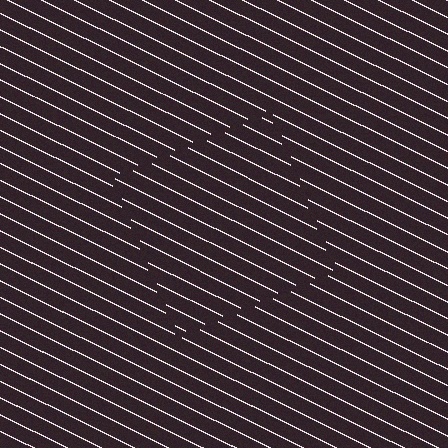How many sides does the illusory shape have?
4 sides — the line-ends trace a square.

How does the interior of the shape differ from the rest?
The interior of the shape contains the same grating, shifted by half a period — the contour is defined by the phase discontinuity where line-ends from the inner and outer gratings abut.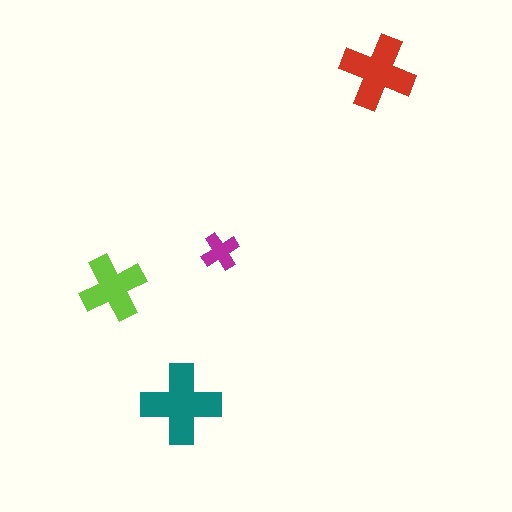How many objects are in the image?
There are 4 objects in the image.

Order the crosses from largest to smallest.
the teal one, the red one, the lime one, the magenta one.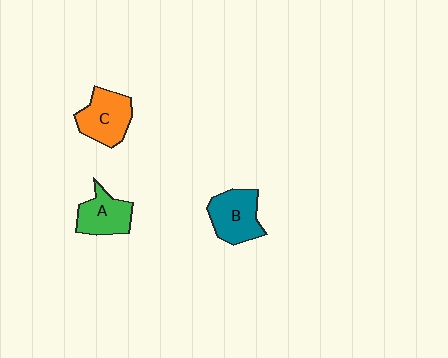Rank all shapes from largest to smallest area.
From largest to smallest: B (teal), C (orange), A (green).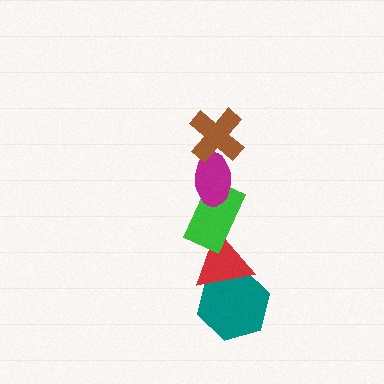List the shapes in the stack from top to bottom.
From top to bottom: the brown cross, the magenta ellipse, the green rectangle, the red triangle, the teal hexagon.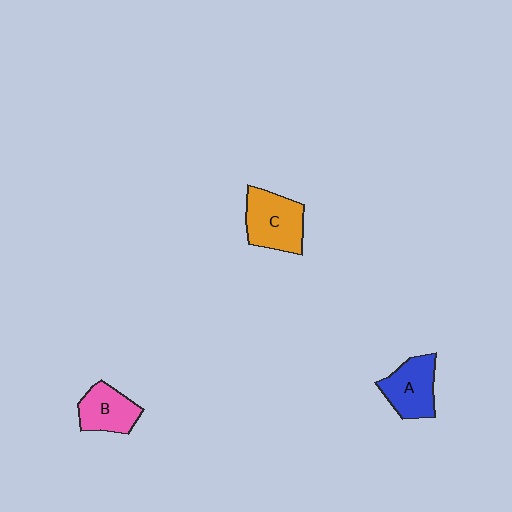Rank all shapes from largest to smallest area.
From largest to smallest: C (orange), A (blue), B (pink).